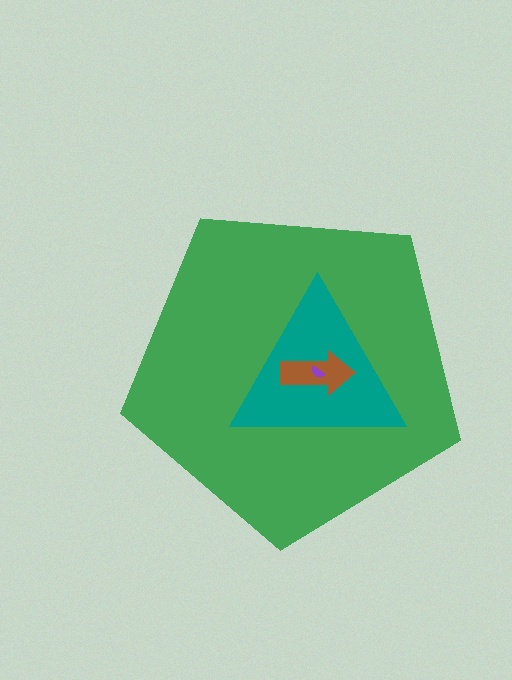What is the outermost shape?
The green pentagon.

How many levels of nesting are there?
4.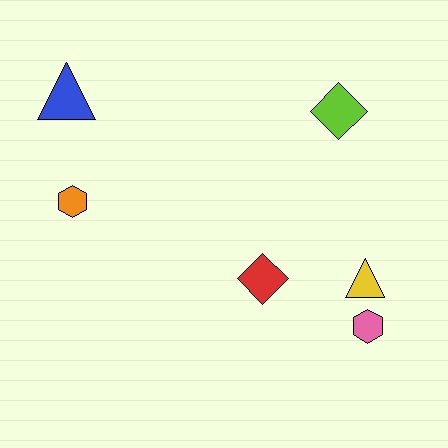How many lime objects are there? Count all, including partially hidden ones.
There is 1 lime object.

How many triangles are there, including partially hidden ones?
There are 2 triangles.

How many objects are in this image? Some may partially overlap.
There are 6 objects.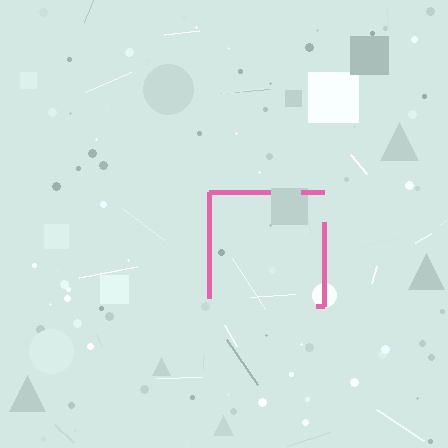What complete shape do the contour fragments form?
The contour fragments form a square.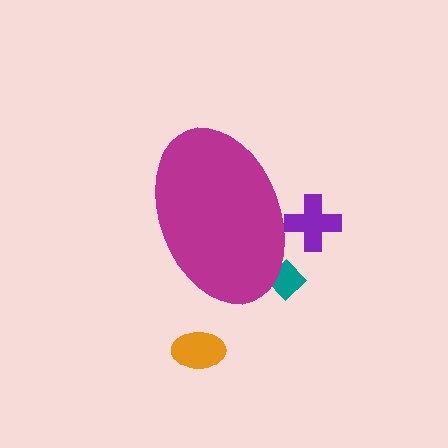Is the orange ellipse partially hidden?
No, the orange ellipse is fully visible.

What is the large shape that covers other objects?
A magenta ellipse.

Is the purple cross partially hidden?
Yes, the purple cross is partially hidden behind the magenta ellipse.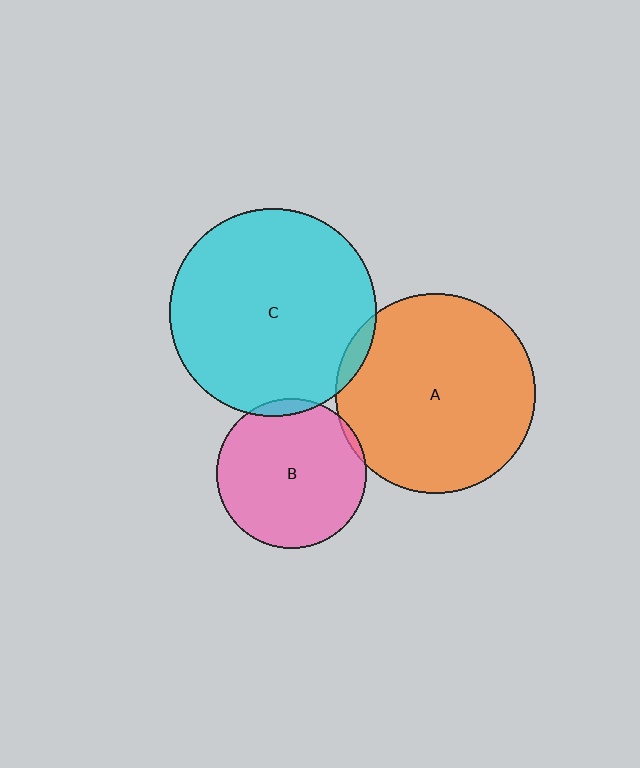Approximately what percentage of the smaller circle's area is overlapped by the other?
Approximately 5%.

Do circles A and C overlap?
Yes.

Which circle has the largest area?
Circle C (cyan).